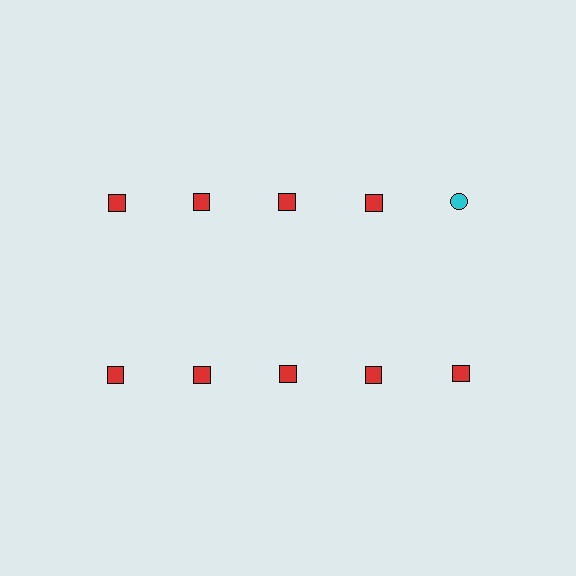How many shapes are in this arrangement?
There are 10 shapes arranged in a grid pattern.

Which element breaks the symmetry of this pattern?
The cyan circle in the top row, rightmost column breaks the symmetry. All other shapes are red squares.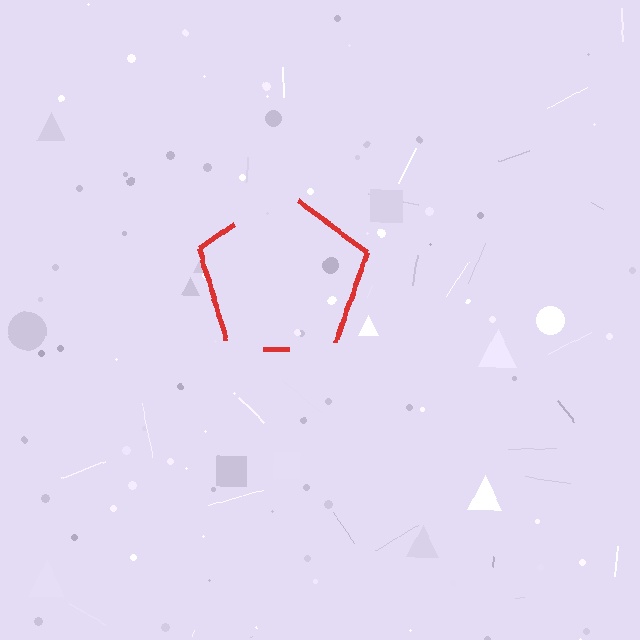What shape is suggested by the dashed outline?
The dashed outline suggests a pentagon.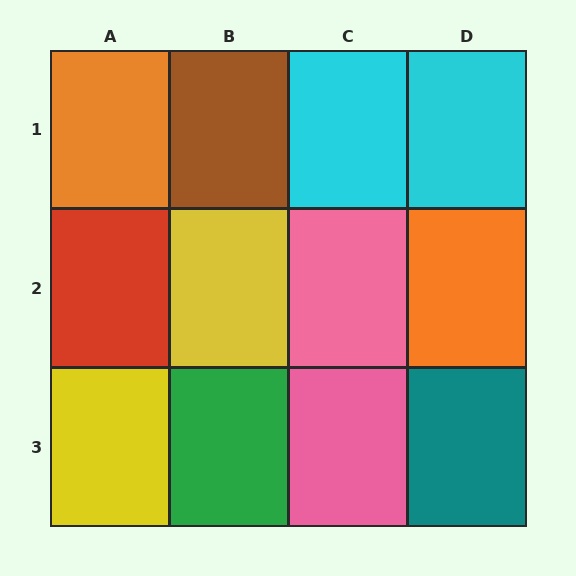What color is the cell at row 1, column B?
Brown.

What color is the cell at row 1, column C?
Cyan.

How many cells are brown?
1 cell is brown.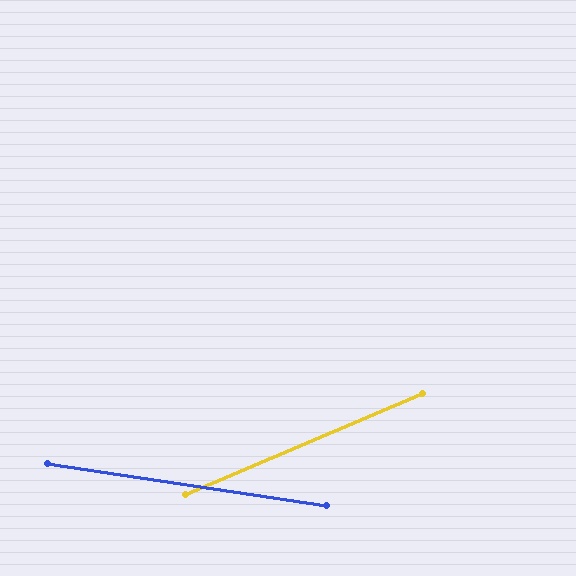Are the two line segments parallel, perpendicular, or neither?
Neither parallel nor perpendicular — they differ by about 32°.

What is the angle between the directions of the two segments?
Approximately 32 degrees.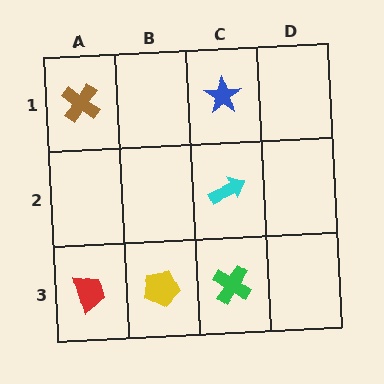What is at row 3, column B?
A yellow pentagon.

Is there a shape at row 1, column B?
No, that cell is empty.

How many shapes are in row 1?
2 shapes.